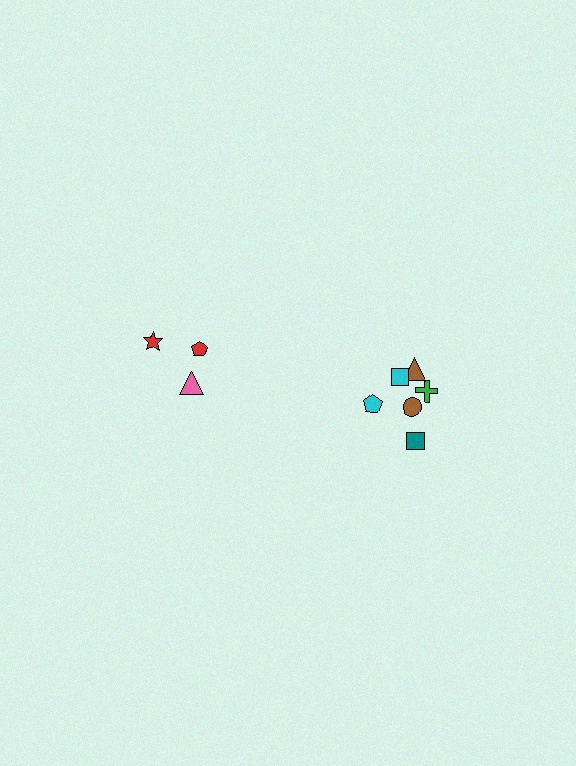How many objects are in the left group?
There are 3 objects.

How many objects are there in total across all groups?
There are 9 objects.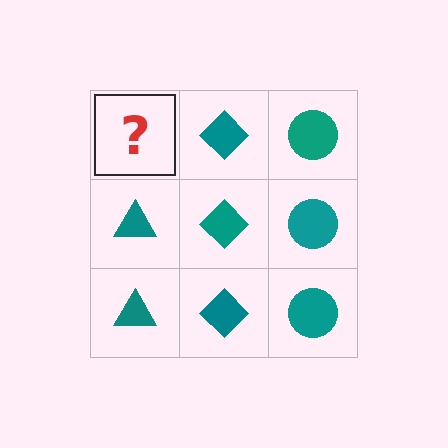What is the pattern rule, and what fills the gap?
The rule is that each column has a consistent shape. The gap should be filled with a teal triangle.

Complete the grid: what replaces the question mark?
The question mark should be replaced with a teal triangle.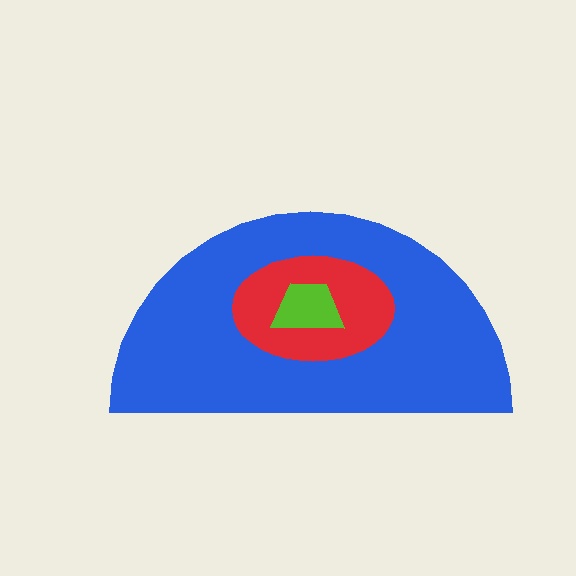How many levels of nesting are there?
3.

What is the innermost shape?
The lime trapezoid.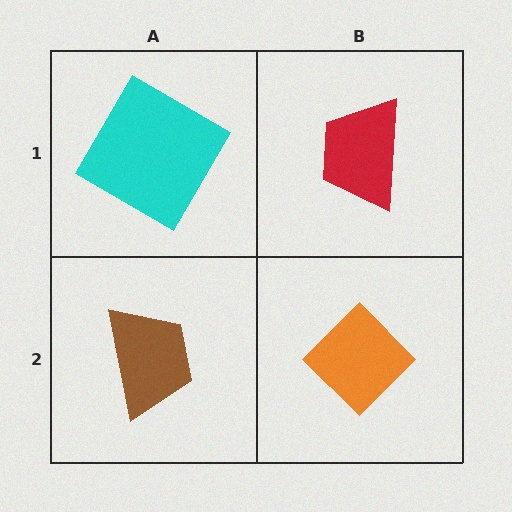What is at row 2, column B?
An orange diamond.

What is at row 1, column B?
A red trapezoid.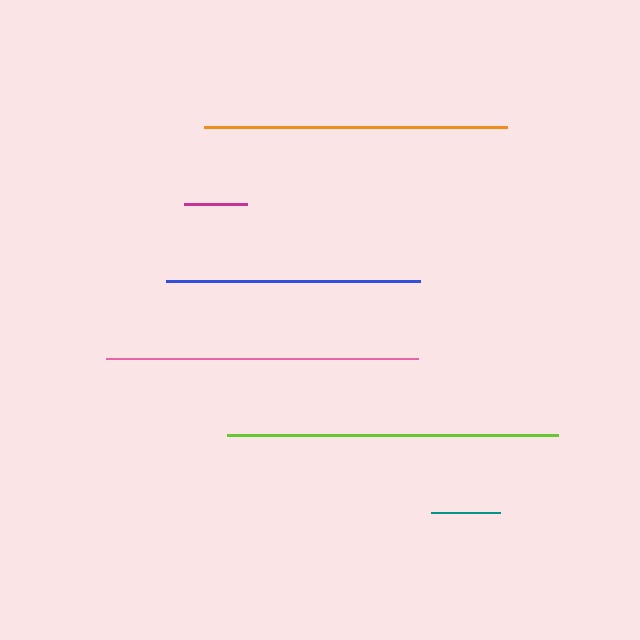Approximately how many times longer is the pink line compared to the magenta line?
The pink line is approximately 5.0 times the length of the magenta line.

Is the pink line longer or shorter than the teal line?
The pink line is longer than the teal line.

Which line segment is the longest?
The lime line is the longest at approximately 331 pixels.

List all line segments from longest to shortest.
From longest to shortest: lime, pink, orange, blue, teal, magenta.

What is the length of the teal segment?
The teal segment is approximately 69 pixels long.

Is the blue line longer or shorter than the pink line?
The pink line is longer than the blue line.